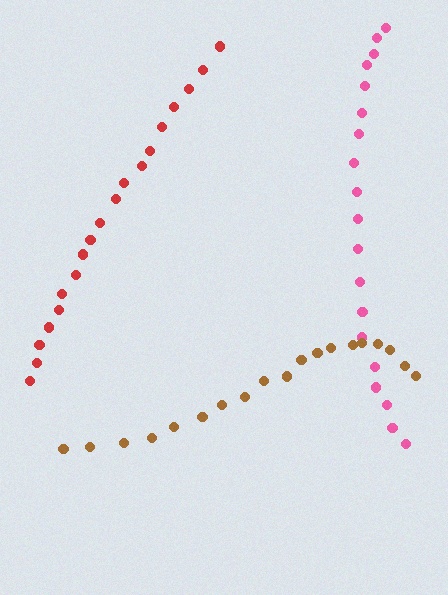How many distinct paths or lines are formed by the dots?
There are 3 distinct paths.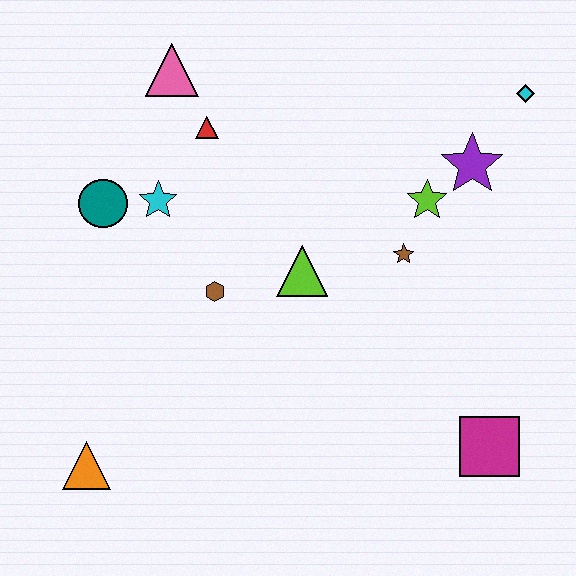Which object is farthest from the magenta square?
The pink triangle is farthest from the magenta square.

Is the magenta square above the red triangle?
No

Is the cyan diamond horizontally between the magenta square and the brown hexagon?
No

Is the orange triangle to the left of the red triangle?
Yes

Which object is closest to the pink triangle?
The red triangle is closest to the pink triangle.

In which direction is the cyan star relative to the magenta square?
The cyan star is to the left of the magenta square.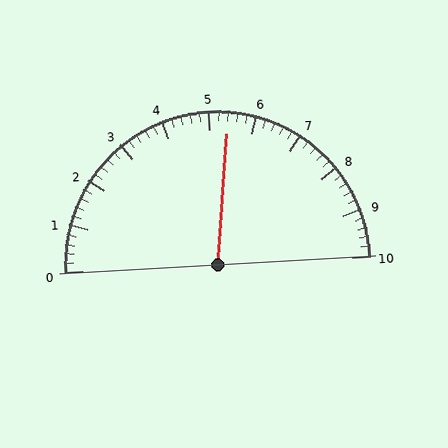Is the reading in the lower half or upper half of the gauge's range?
The reading is in the upper half of the range (0 to 10).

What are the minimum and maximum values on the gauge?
The gauge ranges from 0 to 10.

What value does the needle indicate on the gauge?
The needle indicates approximately 5.4.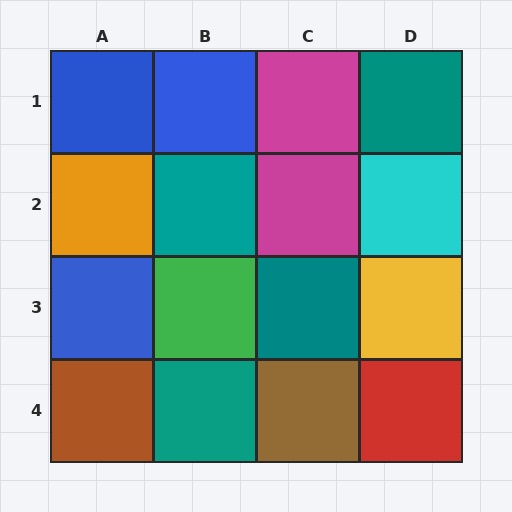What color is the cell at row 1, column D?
Teal.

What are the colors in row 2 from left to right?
Orange, teal, magenta, cyan.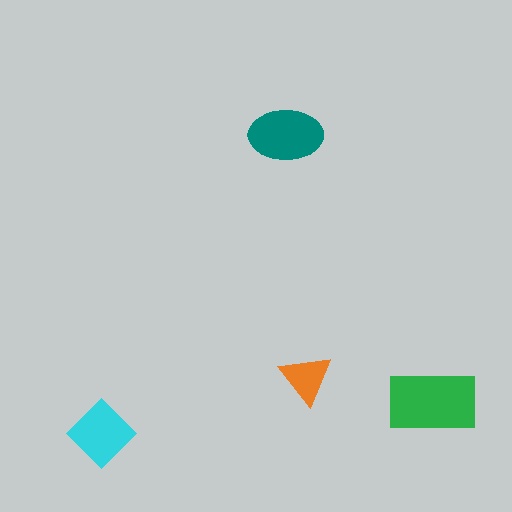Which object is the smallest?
The orange triangle.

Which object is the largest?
The green rectangle.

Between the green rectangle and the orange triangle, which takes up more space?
The green rectangle.